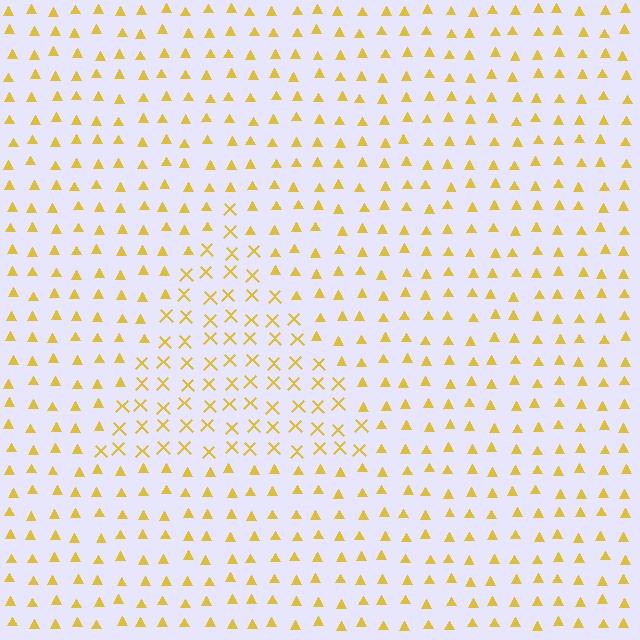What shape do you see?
I see a triangle.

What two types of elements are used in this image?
The image uses X marks inside the triangle region and triangles outside it.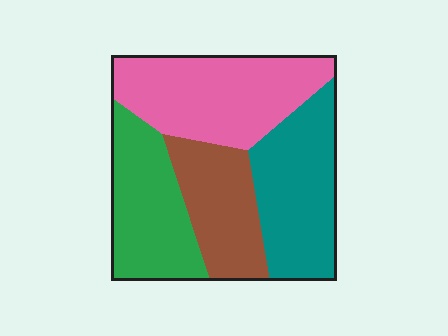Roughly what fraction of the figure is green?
Green takes up about one quarter (1/4) of the figure.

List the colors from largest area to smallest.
From largest to smallest: pink, teal, green, brown.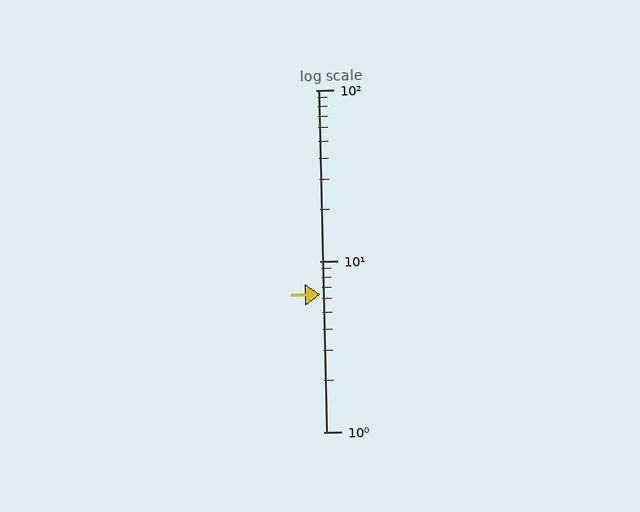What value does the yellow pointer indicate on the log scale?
The pointer indicates approximately 6.4.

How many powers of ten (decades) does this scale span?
The scale spans 2 decades, from 1 to 100.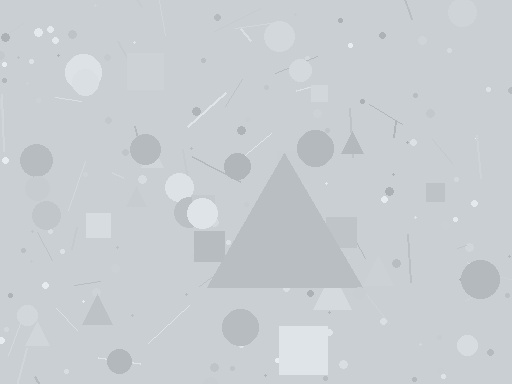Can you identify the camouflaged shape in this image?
The camouflaged shape is a triangle.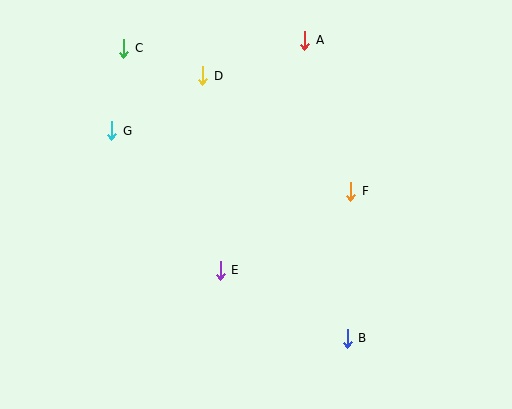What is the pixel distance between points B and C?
The distance between B and C is 366 pixels.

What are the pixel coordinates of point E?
Point E is at (220, 270).